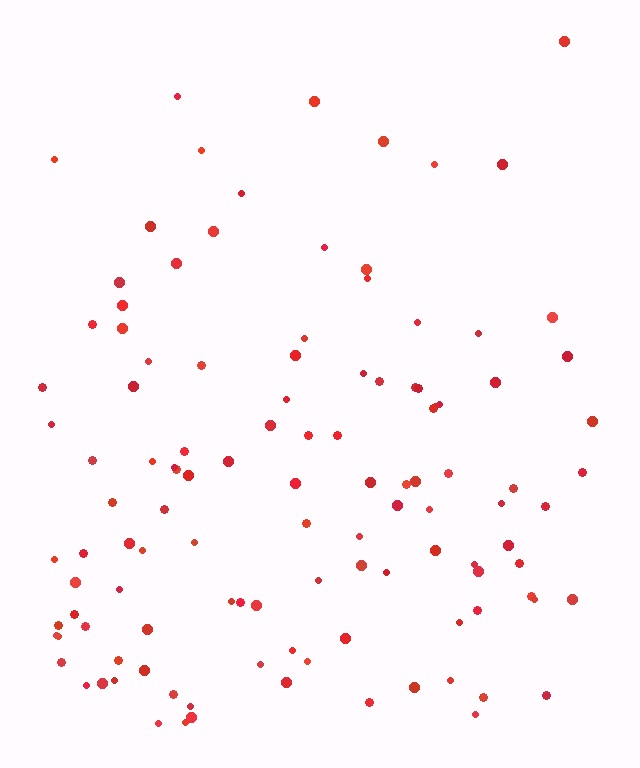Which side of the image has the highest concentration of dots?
The bottom.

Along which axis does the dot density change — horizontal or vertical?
Vertical.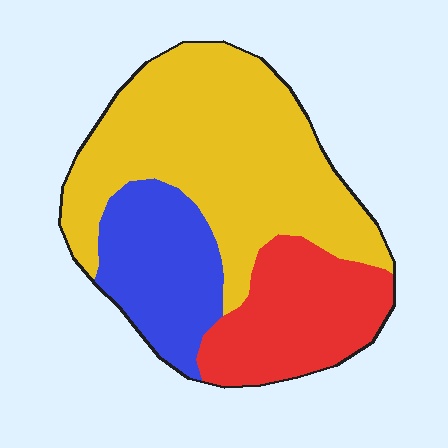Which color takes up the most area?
Yellow, at roughly 55%.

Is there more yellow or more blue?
Yellow.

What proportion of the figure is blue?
Blue covers 22% of the figure.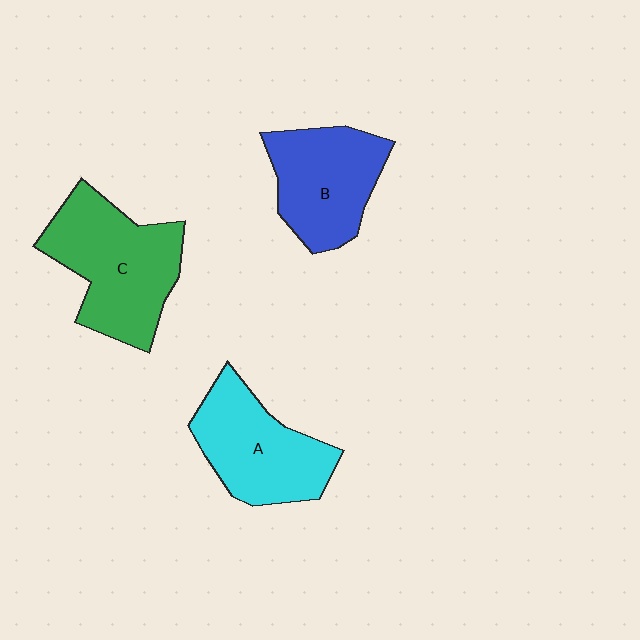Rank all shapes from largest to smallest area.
From largest to smallest: C (green), A (cyan), B (blue).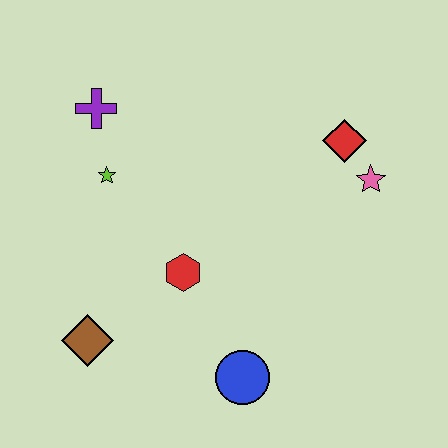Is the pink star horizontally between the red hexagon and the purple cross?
No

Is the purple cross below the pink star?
No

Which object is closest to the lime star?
The purple cross is closest to the lime star.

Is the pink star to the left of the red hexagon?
No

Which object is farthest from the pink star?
The brown diamond is farthest from the pink star.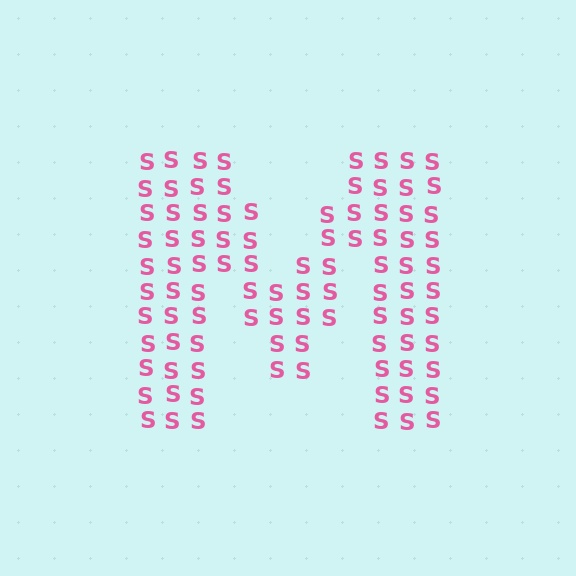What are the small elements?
The small elements are letter S's.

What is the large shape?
The large shape is the letter M.